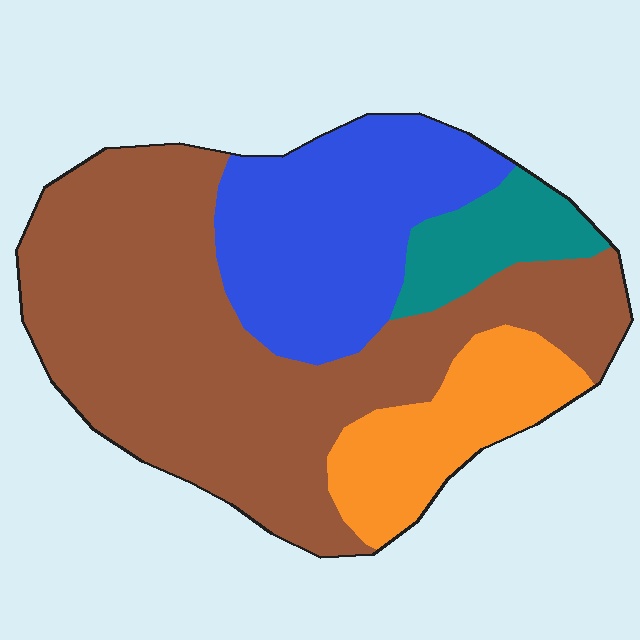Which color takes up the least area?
Teal, at roughly 10%.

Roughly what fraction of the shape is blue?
Blue covers roughly 25% of the shape.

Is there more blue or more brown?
Brown.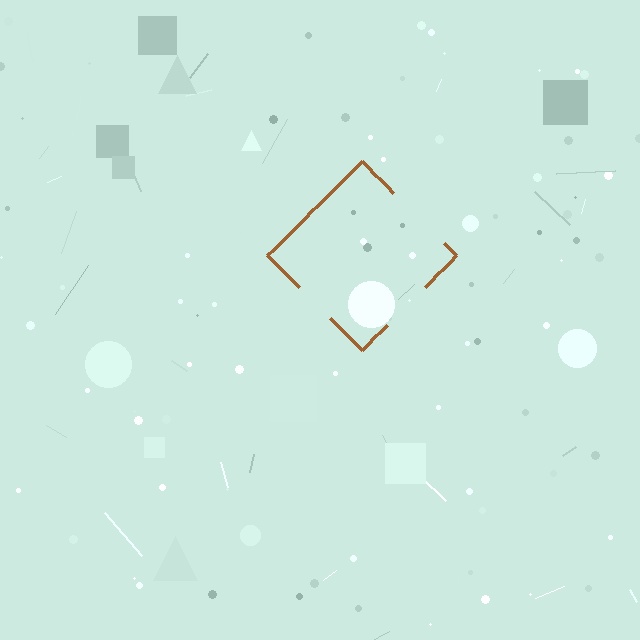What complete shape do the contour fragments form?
The contour fragments form a diamond.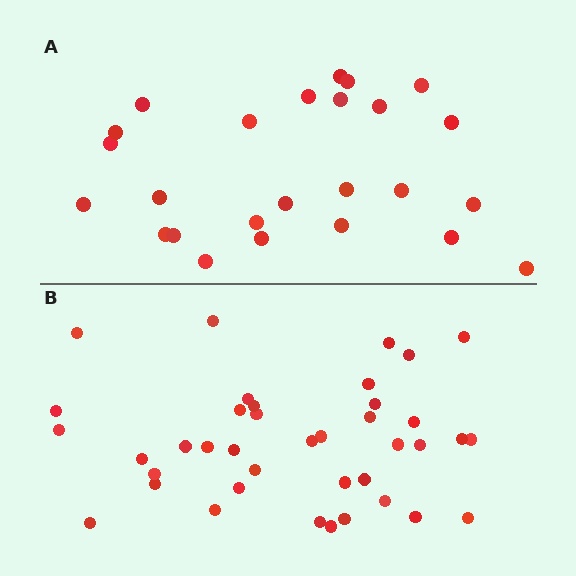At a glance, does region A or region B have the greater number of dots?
Region B (the bottom region) has more dots.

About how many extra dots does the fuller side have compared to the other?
Region B has approximately 15 more dots than region A.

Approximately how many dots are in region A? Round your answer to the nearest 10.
About 20 dots. (The exact count is 25, which rounds to 20.)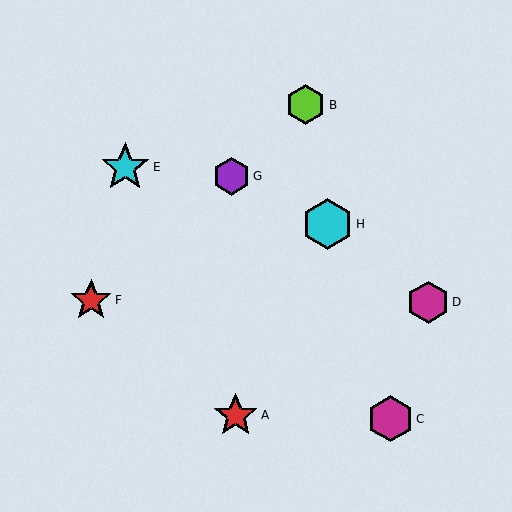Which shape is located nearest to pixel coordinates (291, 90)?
The lime hexagon (labeled B) at (306, 105) is nearest to that location.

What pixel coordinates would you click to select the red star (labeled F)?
Click at (91, 300) to select the red star F.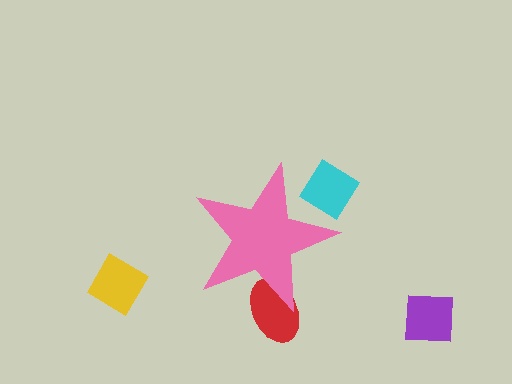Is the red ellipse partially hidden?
Yes, the red ellipse is partially hidden behind the pink star.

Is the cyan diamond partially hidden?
Yes, the cyan diamond is partially hidden behind the pink star.